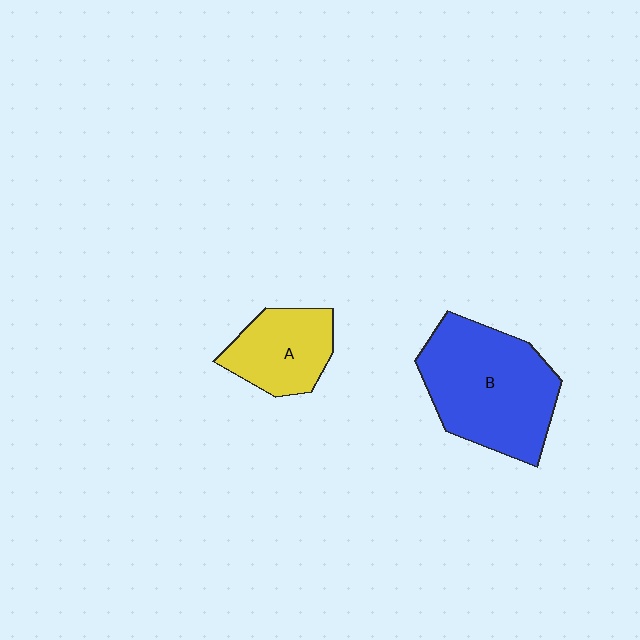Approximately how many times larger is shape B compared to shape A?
Approximately 1.9 times.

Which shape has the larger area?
Shape B (blue).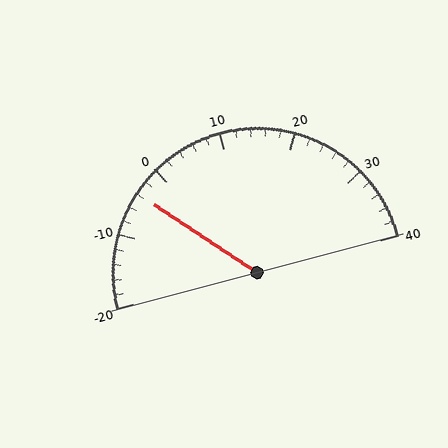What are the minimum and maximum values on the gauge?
The gauge ranges from -20 to 40.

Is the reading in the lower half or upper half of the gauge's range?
The reading is in the lower half of the range (-20 to 40).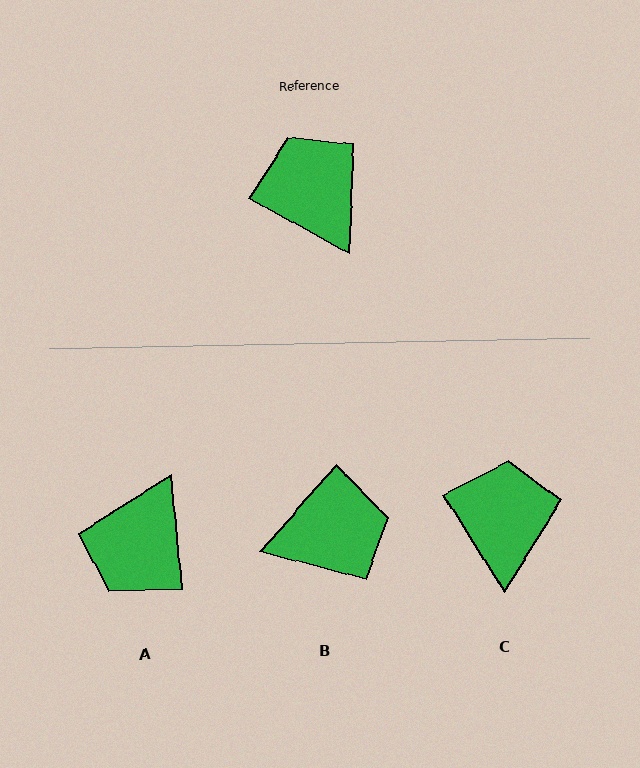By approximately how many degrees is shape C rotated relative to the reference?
Approximately 30 degrees clockwise.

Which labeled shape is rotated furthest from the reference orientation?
A, about 124 degrees away.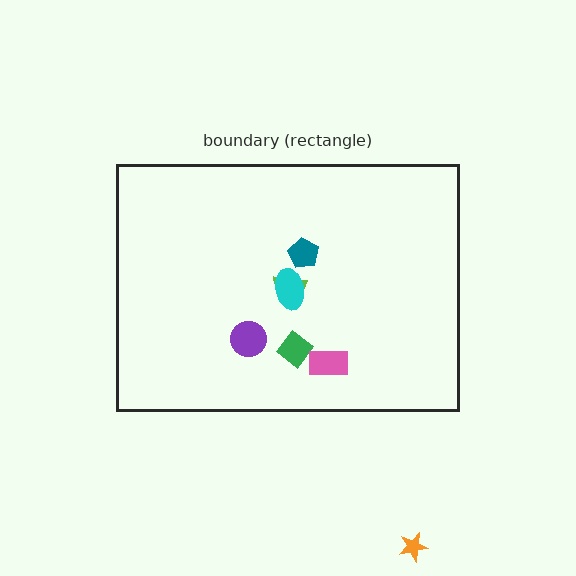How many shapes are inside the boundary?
6 inside, 1 outside.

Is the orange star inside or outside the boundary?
Outside.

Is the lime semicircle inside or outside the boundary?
Inside.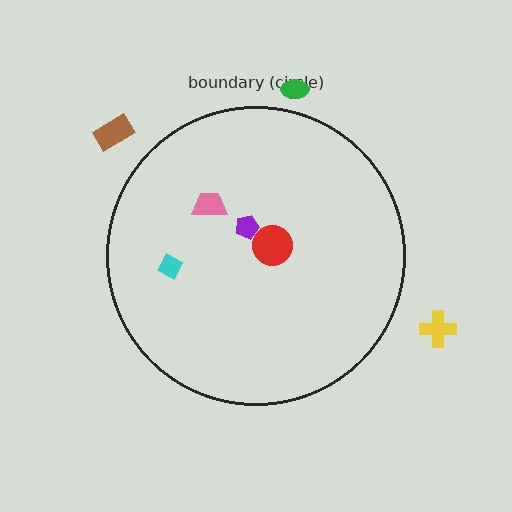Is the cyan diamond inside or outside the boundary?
Inside.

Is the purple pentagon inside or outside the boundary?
Inside.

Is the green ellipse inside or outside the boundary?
Outside.